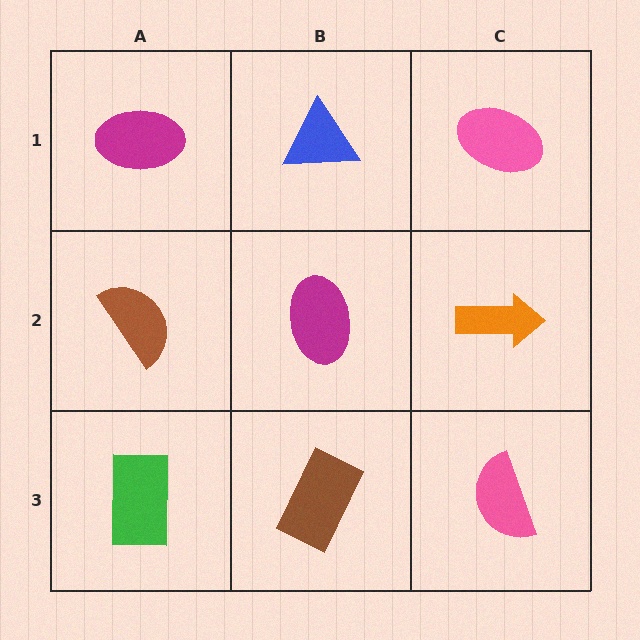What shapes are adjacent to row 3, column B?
A magenta ellipse (row 2, column B), a green rectangle (row 3, column A), a pink semicircle (row 3, column C).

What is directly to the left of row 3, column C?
A brown rectangle.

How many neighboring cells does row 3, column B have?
3.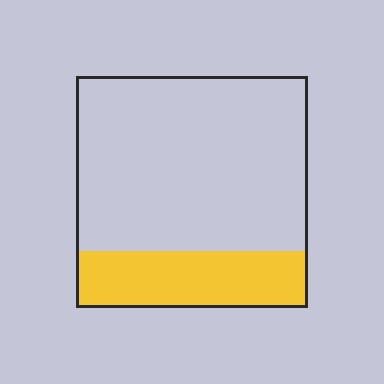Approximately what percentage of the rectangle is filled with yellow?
Approximately 25%.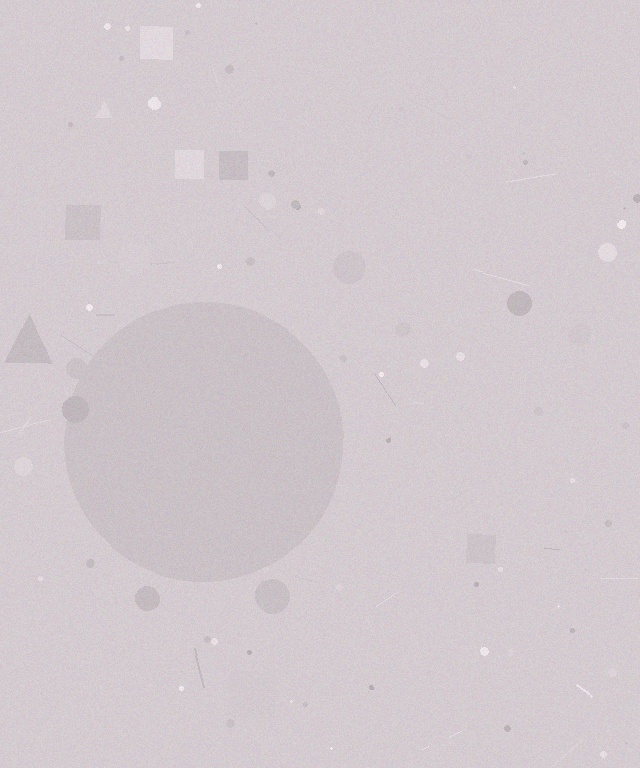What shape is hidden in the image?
A circle is hidden in the image.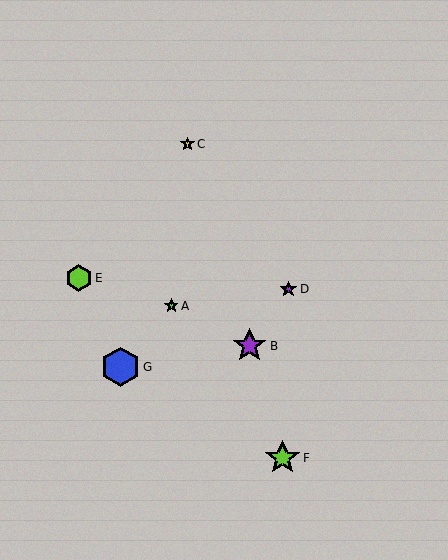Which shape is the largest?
The blue hexagon (labeled G) is the largest.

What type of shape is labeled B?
Shape B is a purple star.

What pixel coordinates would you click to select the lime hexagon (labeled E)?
Click at (79, 278) to select the lime hexagon E.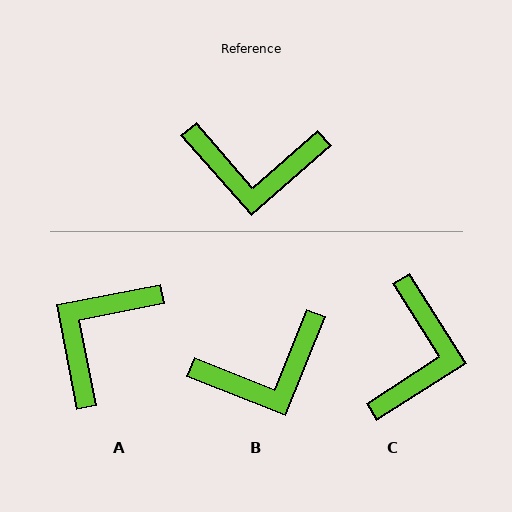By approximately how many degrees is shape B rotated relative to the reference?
Approximately 27 degrees counter-clockwise.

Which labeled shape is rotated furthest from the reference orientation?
A, about 120 degrees away.